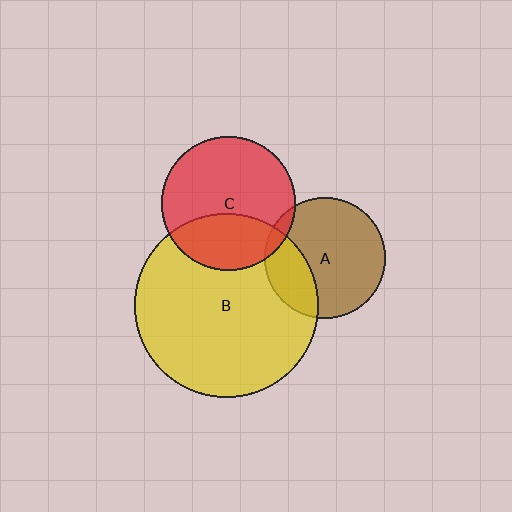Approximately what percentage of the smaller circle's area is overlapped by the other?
Approximately 25%.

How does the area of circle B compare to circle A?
Approximately 2.3 times.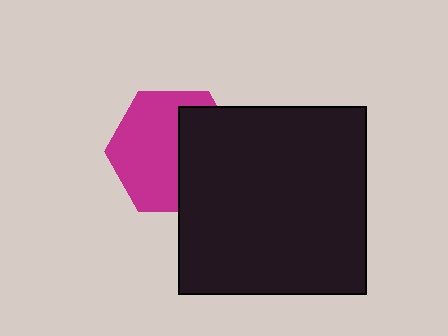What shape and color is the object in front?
The object in front is a black square.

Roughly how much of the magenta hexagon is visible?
About half of it is visible (roughly 58%).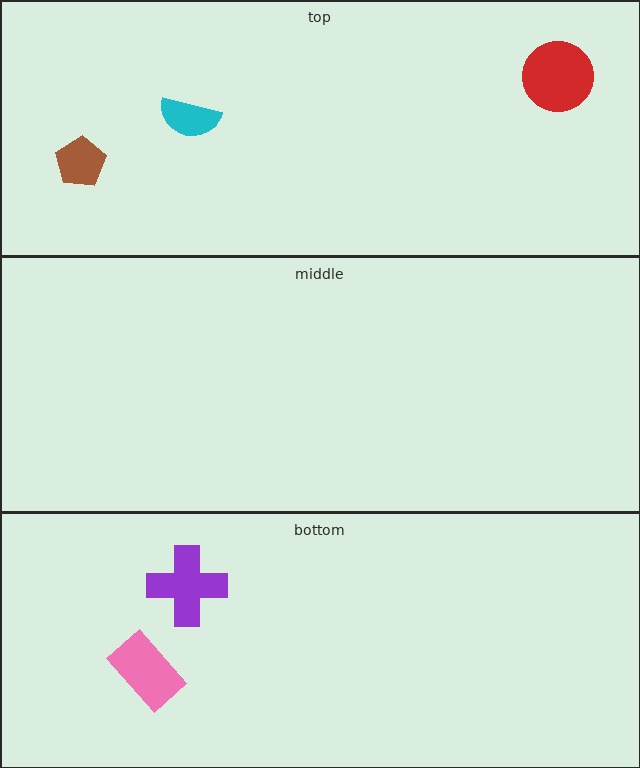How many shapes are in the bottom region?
2.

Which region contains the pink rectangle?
The bottom region.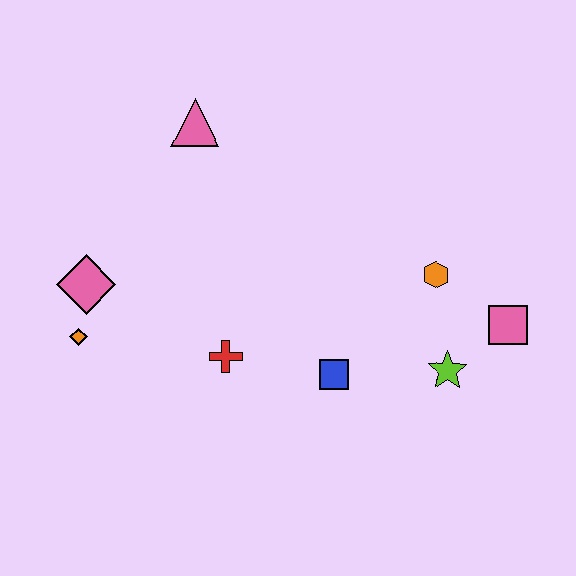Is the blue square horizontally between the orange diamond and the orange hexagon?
Yes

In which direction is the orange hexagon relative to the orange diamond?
The orange hexagon is to the right of the orange diamond.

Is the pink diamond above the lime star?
Yes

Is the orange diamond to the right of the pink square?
No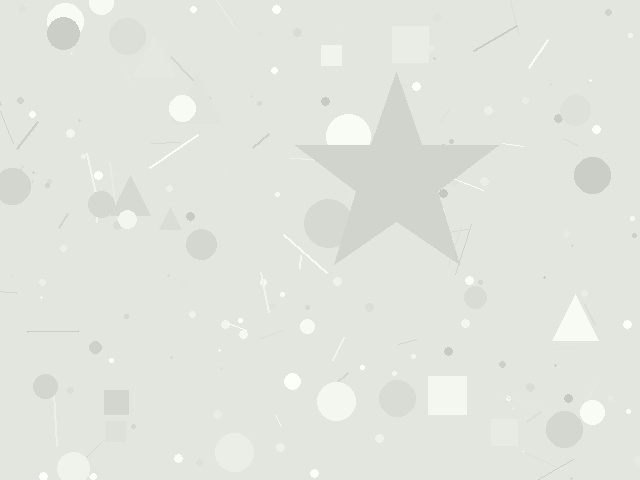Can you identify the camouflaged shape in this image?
The camouflaged shape is a star.